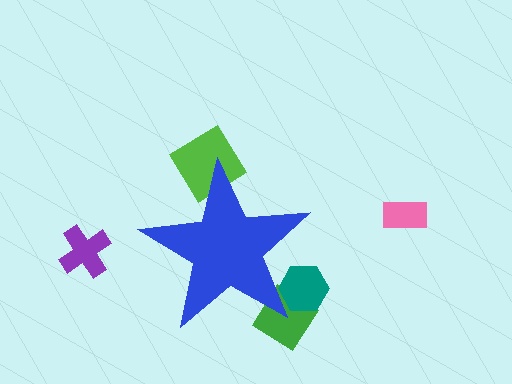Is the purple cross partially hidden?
No, the purple cross is fully visible.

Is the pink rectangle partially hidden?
No, the pink rectangle is fully visible.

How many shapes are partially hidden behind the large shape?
3 shapes are partially hidden.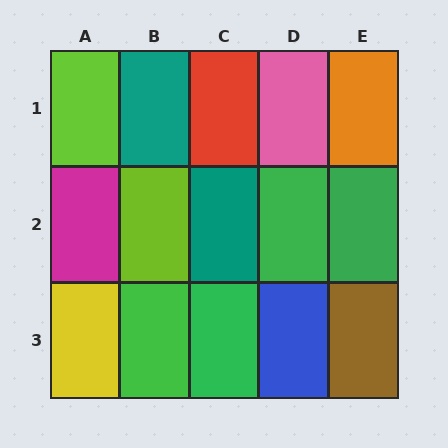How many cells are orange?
1 cell is orange.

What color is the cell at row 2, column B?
Lime.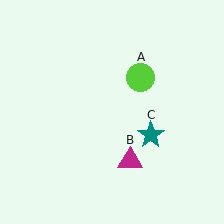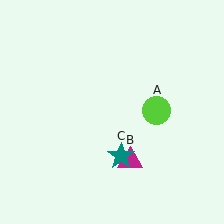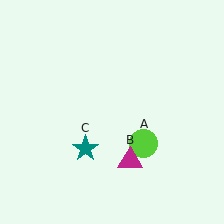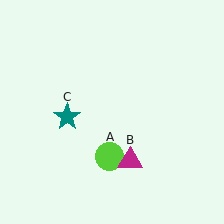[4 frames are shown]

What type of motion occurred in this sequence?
The lime circle (object A), teal star (object C) rotated clockwise around the center of the scene.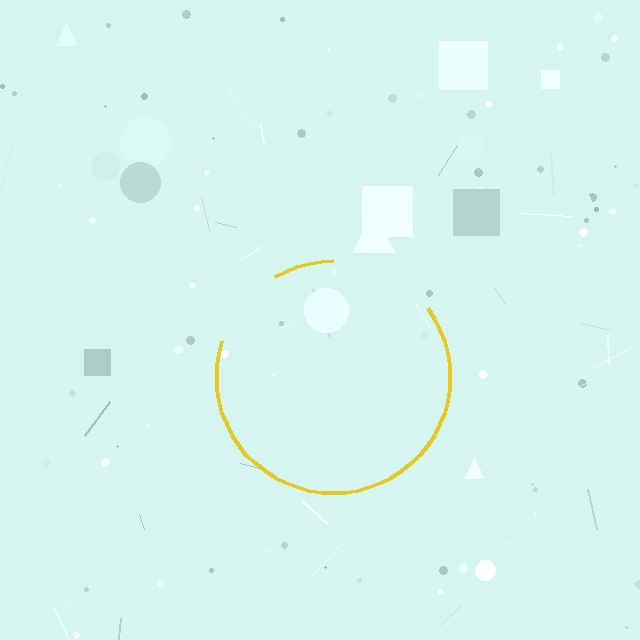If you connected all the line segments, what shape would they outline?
They would outline a circle.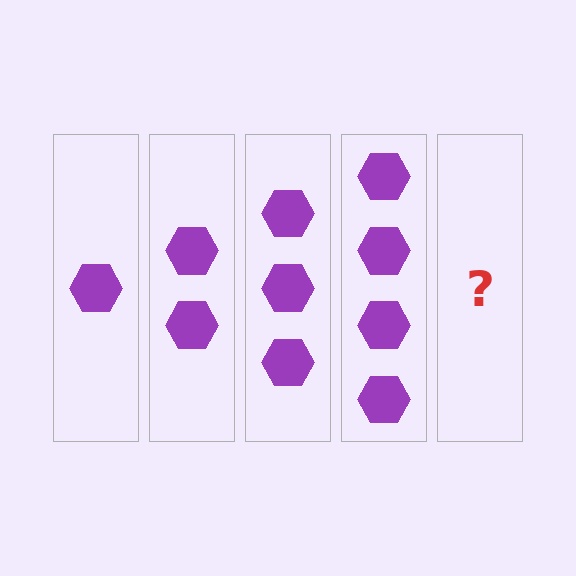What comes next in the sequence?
The next element should be 5 hexagons.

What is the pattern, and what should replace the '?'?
The pattern is that each step adds one more hexagon. The '?' should be 5 hexagons.